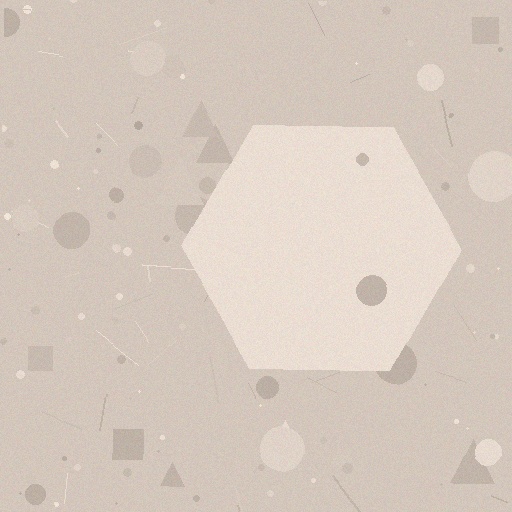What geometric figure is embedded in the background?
A hexagon is embedded in the background.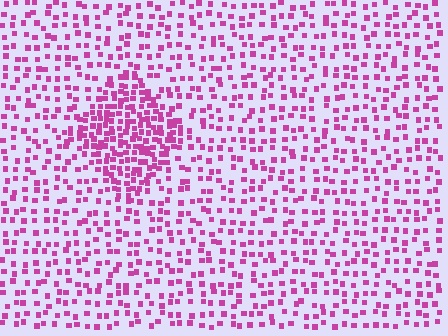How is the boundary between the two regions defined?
The boundary is defined by a change in element density (approximately 2.3x ratio). All elements are the same color, size, and shape.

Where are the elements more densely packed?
The elements are more densely packed inside the diamond boundary.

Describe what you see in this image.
The image contains small magenta elements arranged at two different densities. A diamond-shaped region is visible where the elements are more densely packed than the surrounding area.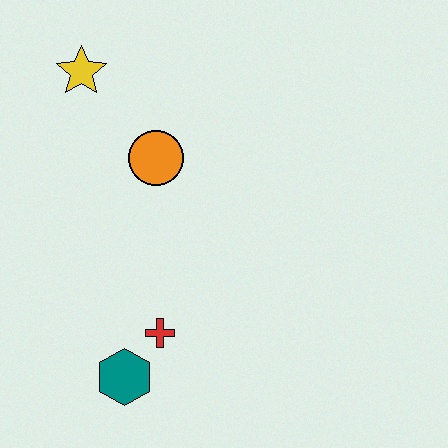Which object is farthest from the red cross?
The yellow star is farthest from the red cross.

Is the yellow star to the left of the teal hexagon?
Yes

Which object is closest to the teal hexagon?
The red cross is closest to the teal hexagon.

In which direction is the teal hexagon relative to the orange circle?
The teal hexagon is below the orange circle.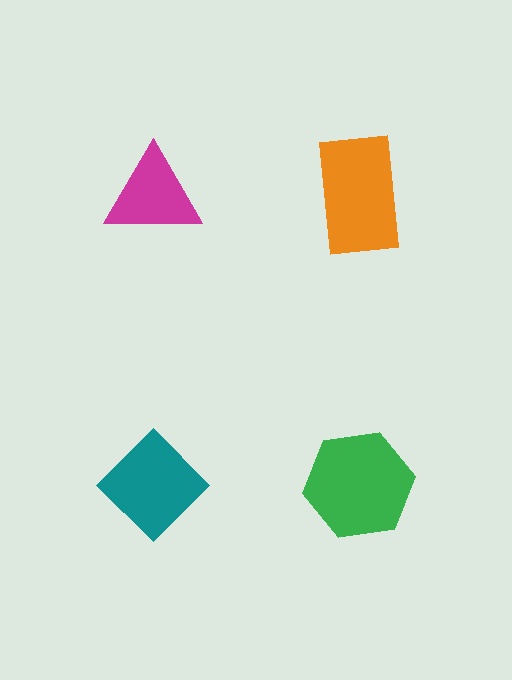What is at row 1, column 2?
An orange rectangle.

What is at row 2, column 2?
A green hexagon.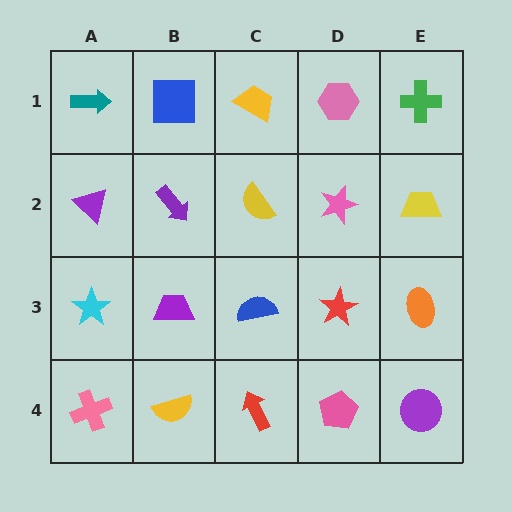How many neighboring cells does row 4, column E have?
2.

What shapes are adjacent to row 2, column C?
A yellow trapezoid (row 1, column C), a blue semicircle (row 3, column C), a purple arrow (row 2, column B), a pink star (row 2, column D).